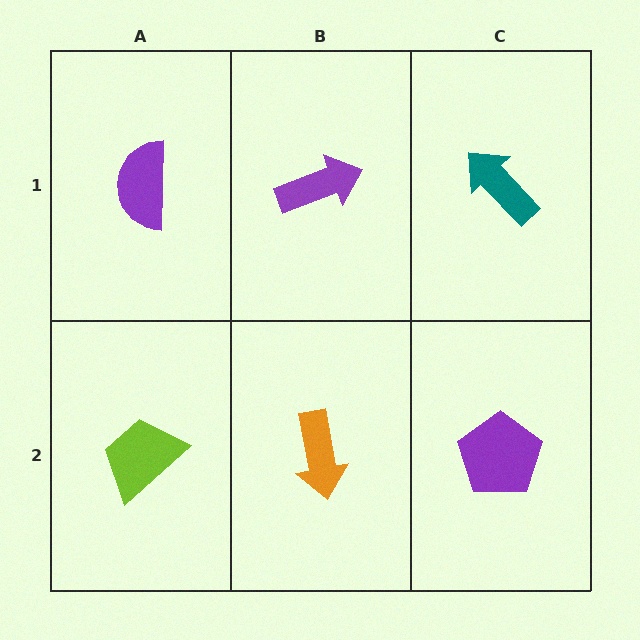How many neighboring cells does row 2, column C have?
2.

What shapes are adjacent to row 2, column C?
A teal arrow (row 1, column C), an orange arrow (row 2, column B).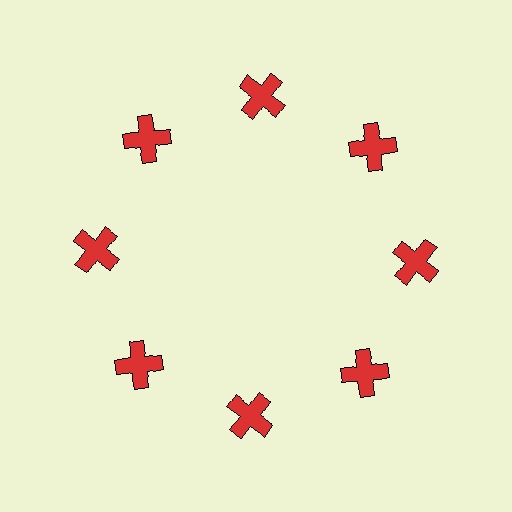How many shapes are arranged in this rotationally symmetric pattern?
There are 8 shapes, arranged in 8 groups of 1.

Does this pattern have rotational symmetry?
Yes, this pattern has 8-fold rotational symmetry. It looks the same after rotating 45 degrees around the center.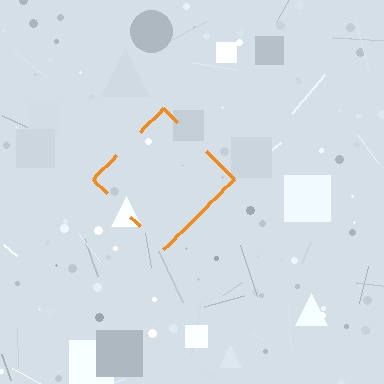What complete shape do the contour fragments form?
The contour fragments form a diamond.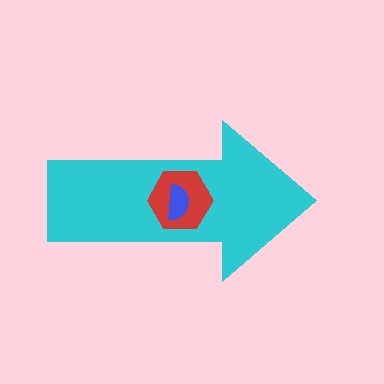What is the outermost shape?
The cyan arrow.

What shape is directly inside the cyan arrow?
The red hexagon.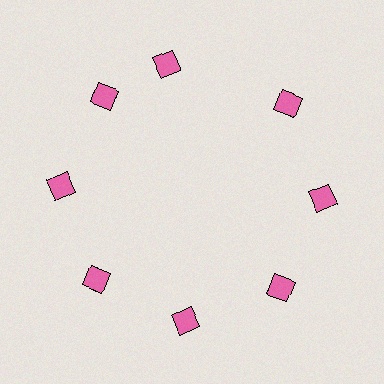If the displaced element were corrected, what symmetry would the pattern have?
It would have 8-fold rotational symmetry — the pattern would map onto itself every 45 degrees.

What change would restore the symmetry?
The symmetry would be restored by rotating it back into even spacing with its neighbors so that all 8 diamonds sit at equal angles and equal distance from the center.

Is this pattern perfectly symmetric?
No. The 8 pink diamonds are arranged in a ring, but one element near the 12 o'clock position is rotated out of alignment along the ring, breaking the 8-fold rotational symmetry.